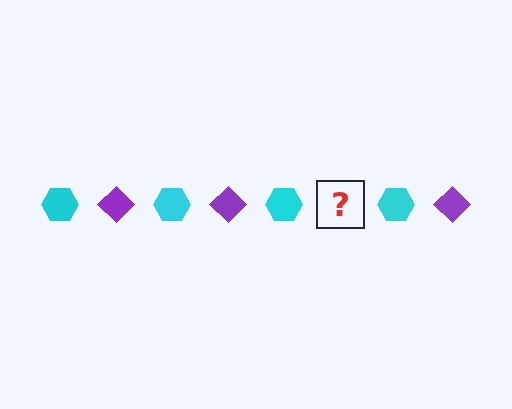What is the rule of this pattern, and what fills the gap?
The rule is that the pattern alternates between cyan hexagon and purple diamond. The gap should be filled with a purple diamond.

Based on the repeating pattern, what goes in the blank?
The blank should be a purple diamond.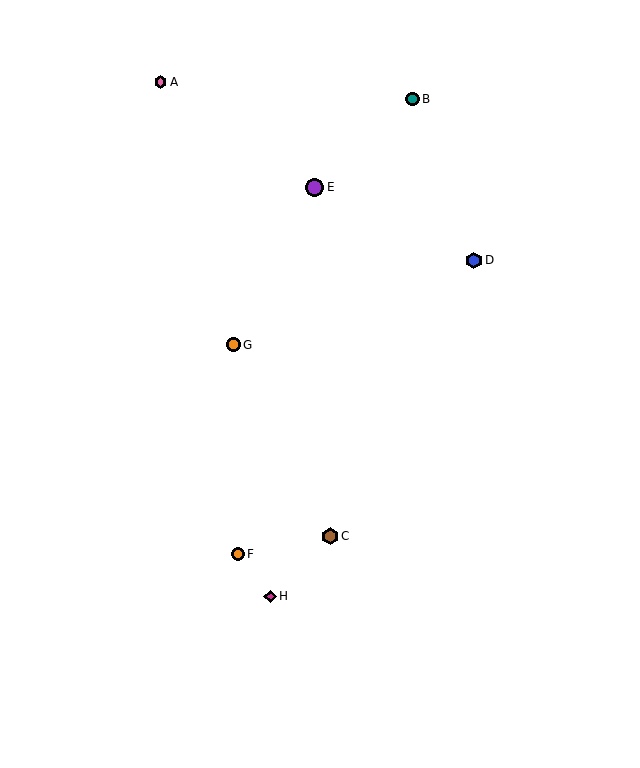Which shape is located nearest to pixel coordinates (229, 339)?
The orange circle (labeled G) at (233, 345) is nearest to that location.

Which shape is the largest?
The purple circle (labeled E) is the largest.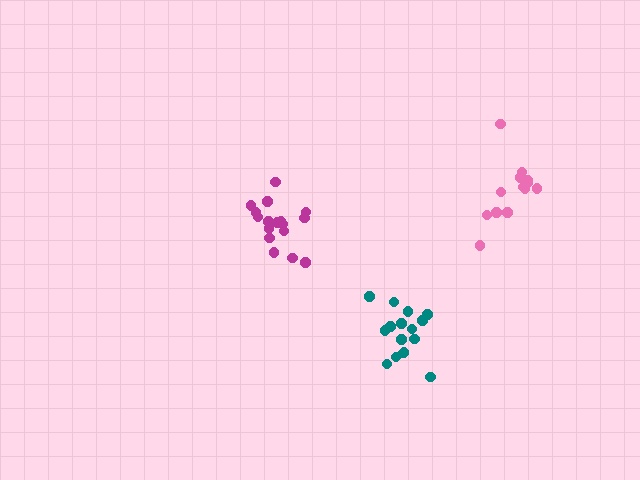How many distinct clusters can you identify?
There are 3 distinct clusters.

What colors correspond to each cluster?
The clusters are colored: magenta, teal, pink.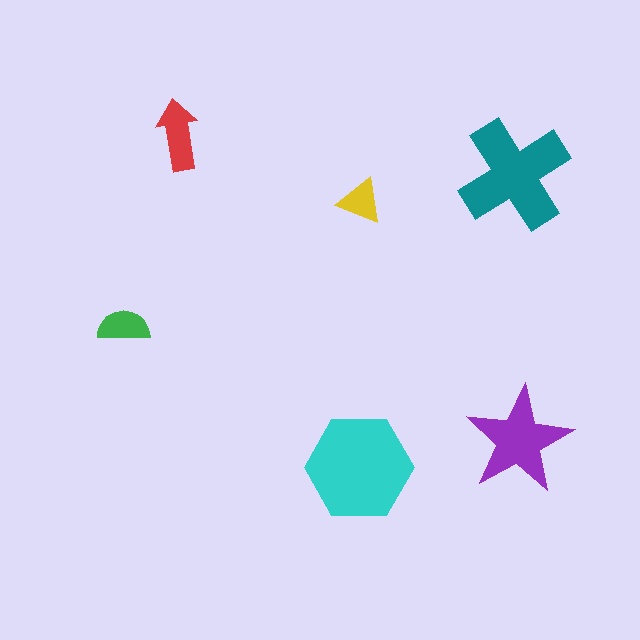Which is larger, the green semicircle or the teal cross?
The teal cross.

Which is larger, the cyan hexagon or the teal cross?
The cyan hexagon.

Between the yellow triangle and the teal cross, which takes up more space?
The teal cross.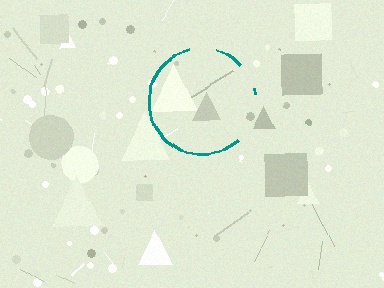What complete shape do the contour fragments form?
The contour fragments form a circle.